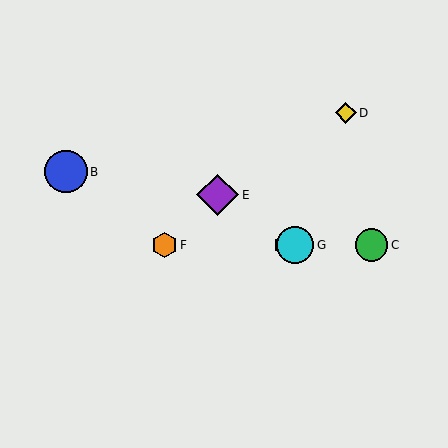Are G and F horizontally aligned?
Yes, both are at y≈245.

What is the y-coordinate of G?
Object G is at y≈245.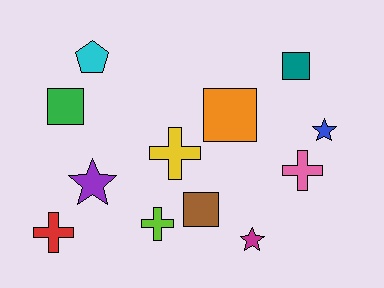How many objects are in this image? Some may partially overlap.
There are 12 objects.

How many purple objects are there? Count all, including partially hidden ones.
There is 1 purple object.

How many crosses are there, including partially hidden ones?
There are 4 crosses.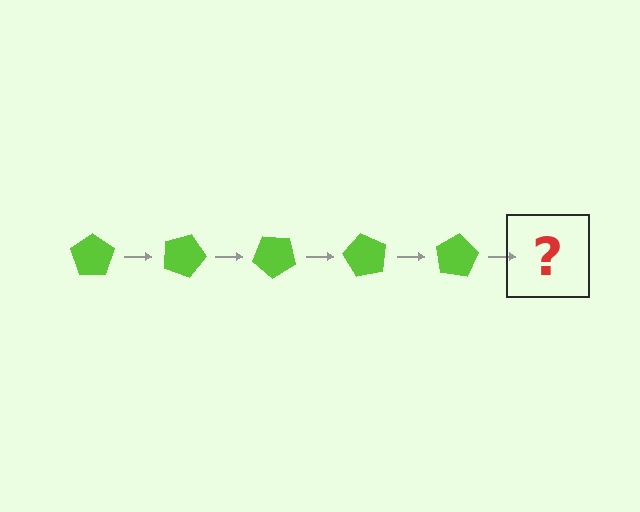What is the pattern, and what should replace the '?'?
The pattern is that the pentagon rotates 20 degrees each step. The '?' should be a lime pentagon rotated 100 degrees.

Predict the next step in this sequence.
The next step is a lime pentagon rotated 100 degrees.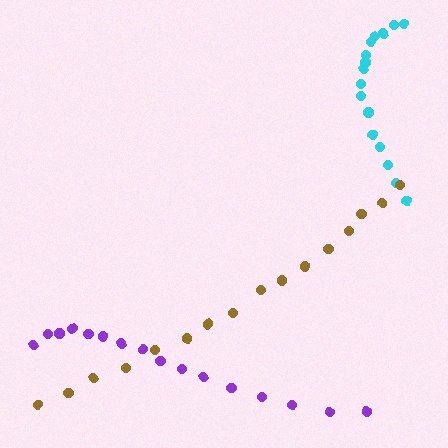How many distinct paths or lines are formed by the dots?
There are 3 distinct paths.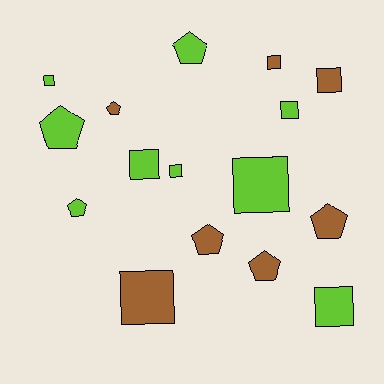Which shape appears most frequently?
Square, with 9 objects.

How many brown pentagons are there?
There are 4 brown pentagons.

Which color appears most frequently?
Lime, with 9 objects.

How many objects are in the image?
There are 16 objects.